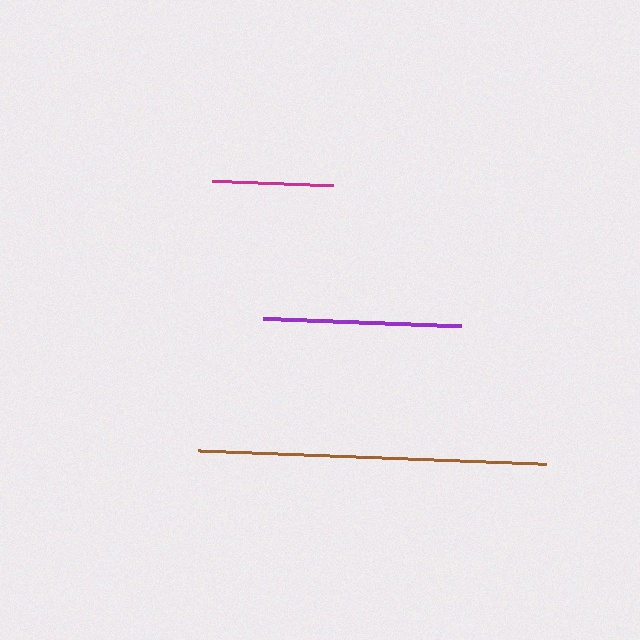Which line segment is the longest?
The brown line is the longest at approximately 348 pixels.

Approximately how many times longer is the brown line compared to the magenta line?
The brown line is approximately 2.9 times the length of the magenta line.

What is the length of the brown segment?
The brown segment is approximately 348 pixels long.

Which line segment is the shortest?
The magenta line is the shortest at approximately 121 pixels.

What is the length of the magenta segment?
The magenta segment is approximately 121 pixels long.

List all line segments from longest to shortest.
From longest to shortest: brown, purple, magenta.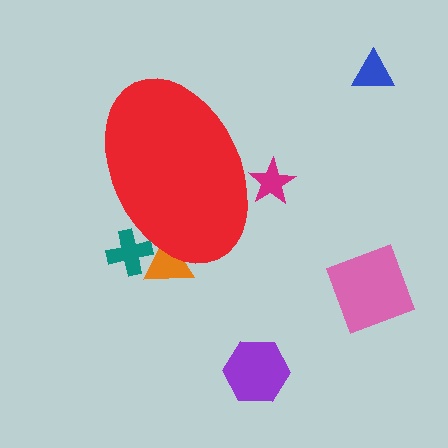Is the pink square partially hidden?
No, the pink square is fully visible.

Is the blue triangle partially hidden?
No, the blue triangle is fully visible.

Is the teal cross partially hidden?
Yes, the teal cross is partially hidden behind the red ellipse.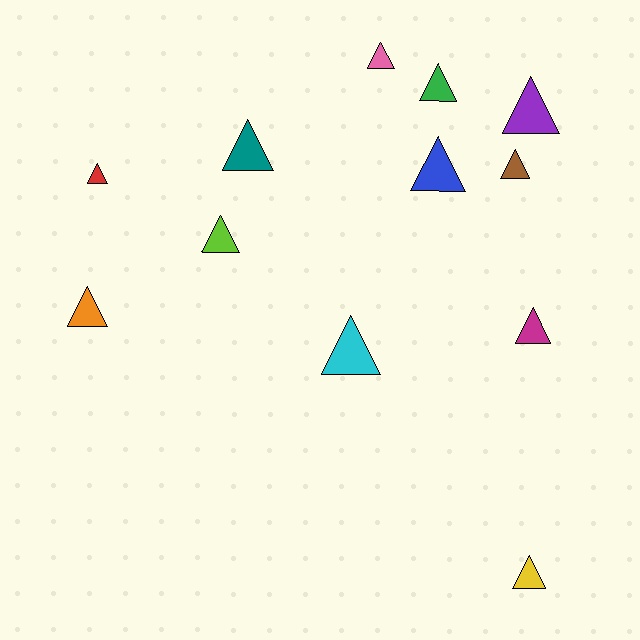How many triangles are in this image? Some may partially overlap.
There are 12 triangles.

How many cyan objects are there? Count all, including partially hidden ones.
There is 1 cyan object.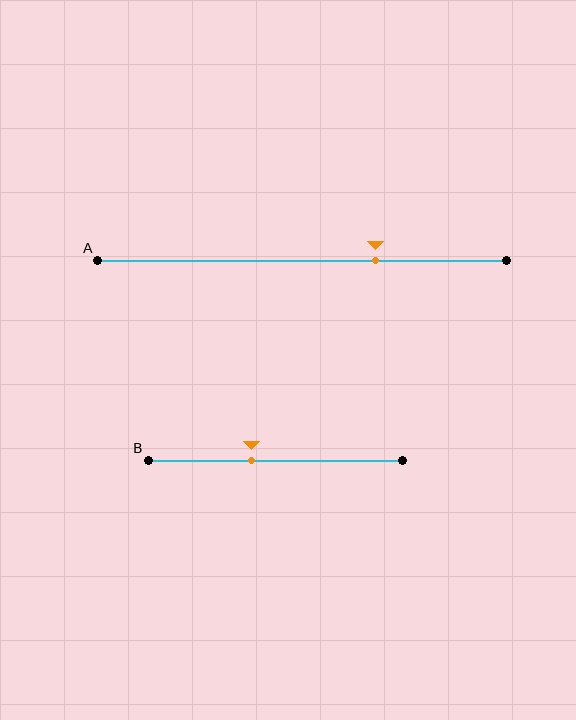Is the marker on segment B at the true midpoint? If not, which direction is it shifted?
No, the marker on segment B is shifted to the left by about 9% of the segment length.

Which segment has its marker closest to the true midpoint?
Segment B has its marker closest to the true midpoint.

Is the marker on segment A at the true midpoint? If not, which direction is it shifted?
No, the marker on segment A is shifted to the right by about 18% of the segment length.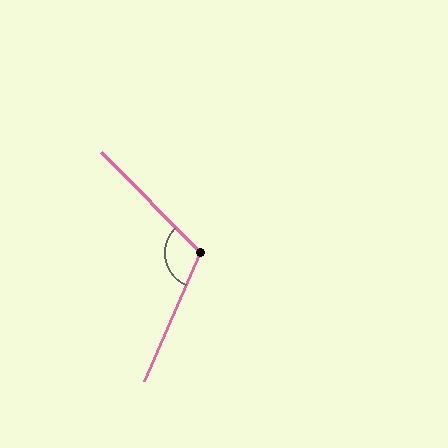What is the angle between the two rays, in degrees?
Approximately 112 degrees.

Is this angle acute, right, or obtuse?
It is obtuse.